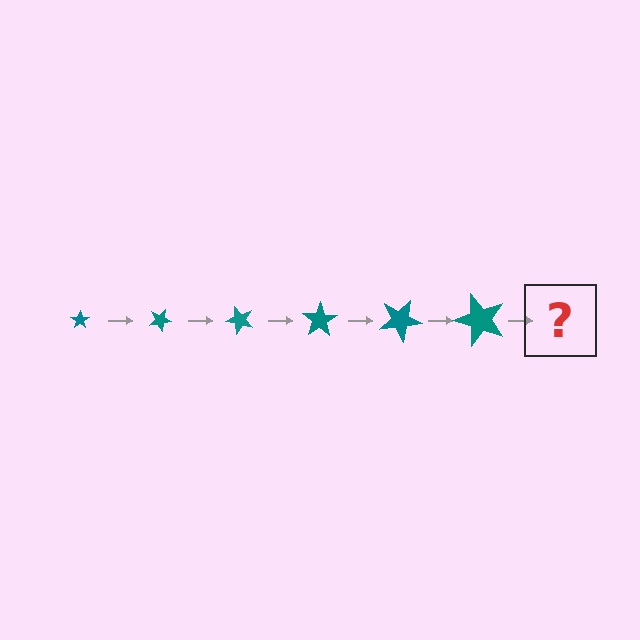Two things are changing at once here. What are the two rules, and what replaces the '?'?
The two rules are that the star grows larger each step and it rotates 25 degrees each step. The '?' should be a star, larger than the previous one and rotated 150 degrees from the start.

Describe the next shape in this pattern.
It should be a star, larger than the previous one and rotated 150 degrees from the start.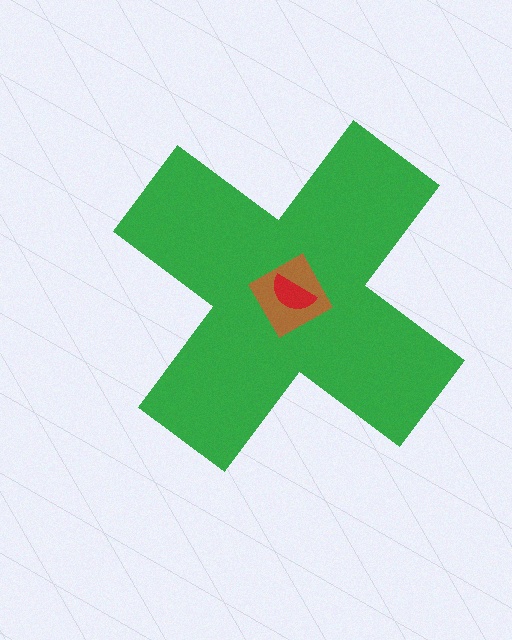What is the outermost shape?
The green cross.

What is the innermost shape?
The red semicircle.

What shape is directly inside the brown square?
The red semicircle.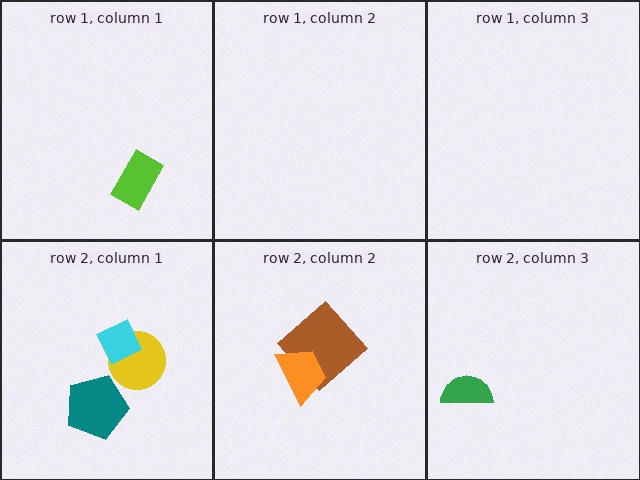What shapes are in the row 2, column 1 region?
The teal pentagon, the yellow circle, the cyan diamond.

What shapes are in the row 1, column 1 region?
The lime rectangle.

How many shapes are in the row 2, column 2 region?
2.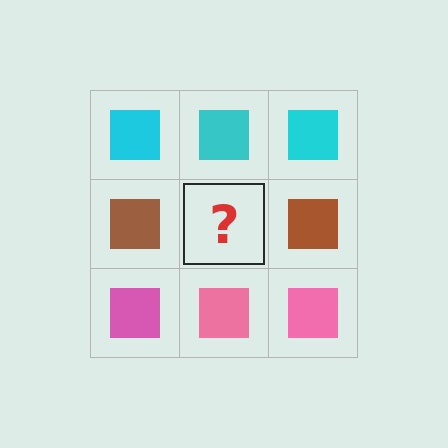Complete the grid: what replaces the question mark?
The question mark should be replaced with a brown square.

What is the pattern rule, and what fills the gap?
The rule is that each row has a consistent color. The gap should be filled with a brown square.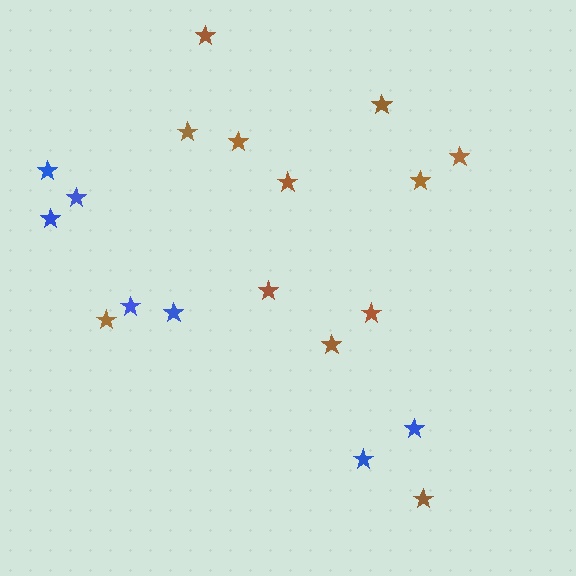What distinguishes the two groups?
There are 2 groups: one group of brown stars (12) and one group of blue stars (7).